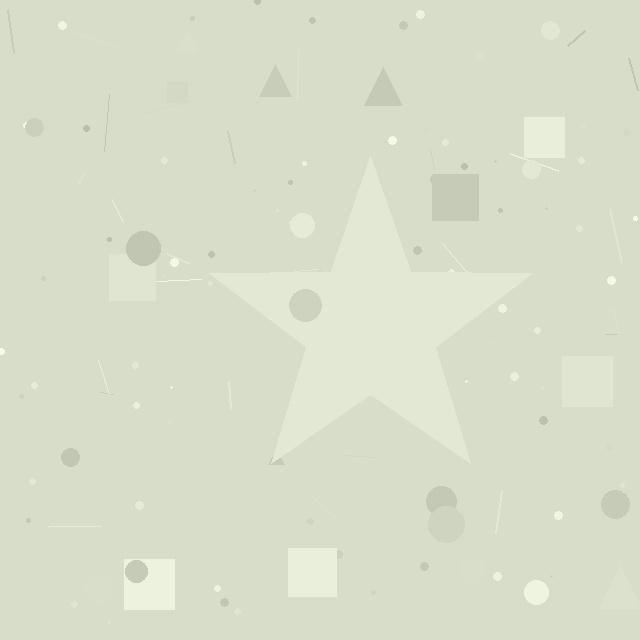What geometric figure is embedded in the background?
A star is embedded in the background.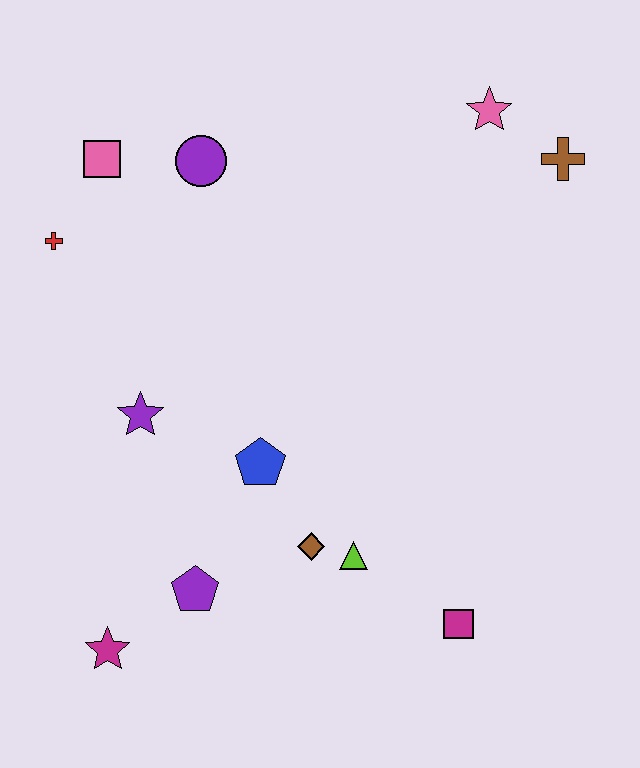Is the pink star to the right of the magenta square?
Yes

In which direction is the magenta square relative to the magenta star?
The magenta square is to the right of the magenta star.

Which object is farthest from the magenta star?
The brown cross is farthest from the magenta star.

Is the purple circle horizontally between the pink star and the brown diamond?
No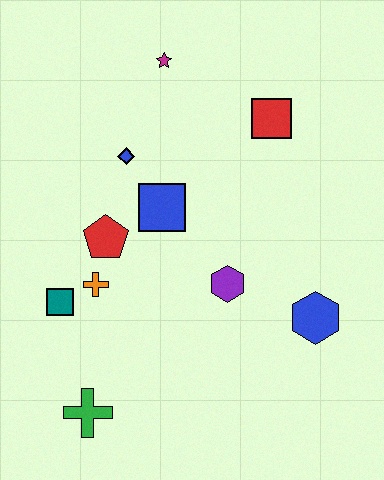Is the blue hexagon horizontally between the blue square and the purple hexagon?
No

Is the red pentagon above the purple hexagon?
Yes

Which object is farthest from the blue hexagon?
The magenta star is farthest from the blue hexagon.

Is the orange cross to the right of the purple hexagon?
No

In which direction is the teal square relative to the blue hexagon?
The teal square is to the left of the blue hexagon.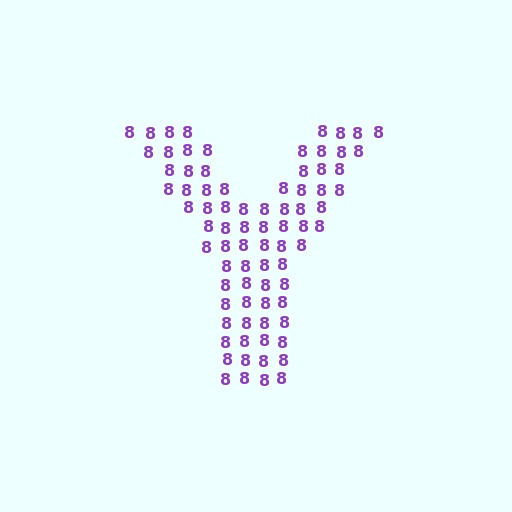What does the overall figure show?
The overall figure shows the letter Y.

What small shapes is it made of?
It is made of small digit 8's.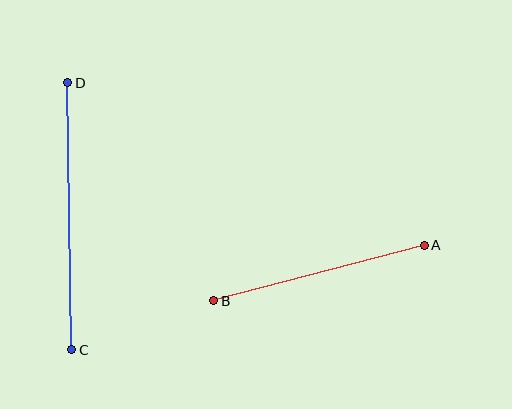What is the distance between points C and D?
The distance is approximately 267 pixels.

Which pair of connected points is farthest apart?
Points C and D are farthest apart.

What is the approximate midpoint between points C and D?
The midpoint is at approximately (70, 216) pixels.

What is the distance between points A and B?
The distance is approximately 217 pixels.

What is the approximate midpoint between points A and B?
The midpoint is at approximately (319, 273) pixels.